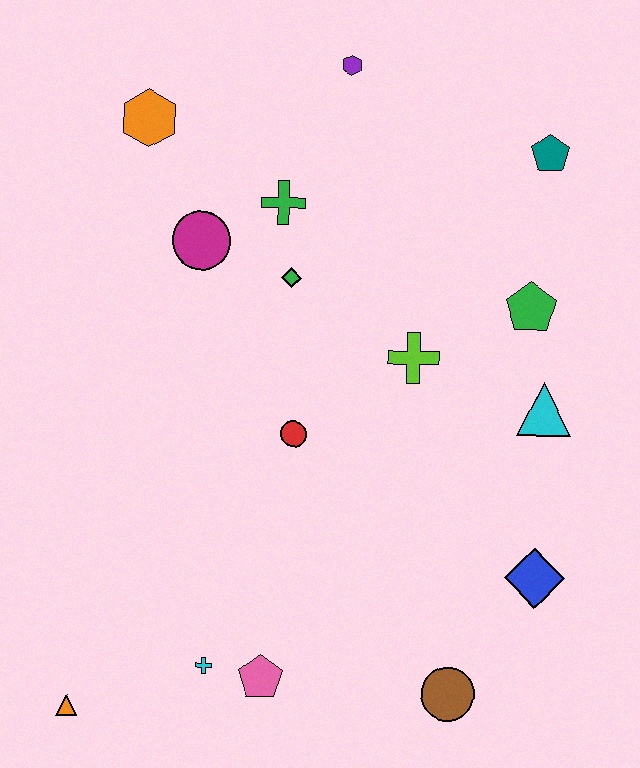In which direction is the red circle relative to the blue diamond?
The red circle is to the left of the blue diamond.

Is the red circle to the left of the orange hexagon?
No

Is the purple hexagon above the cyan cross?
Yes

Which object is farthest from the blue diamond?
The orange hexagon is farthest from the blue diamond.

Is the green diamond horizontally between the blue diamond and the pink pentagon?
Yes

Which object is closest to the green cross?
The green diamond is closest to the green cross.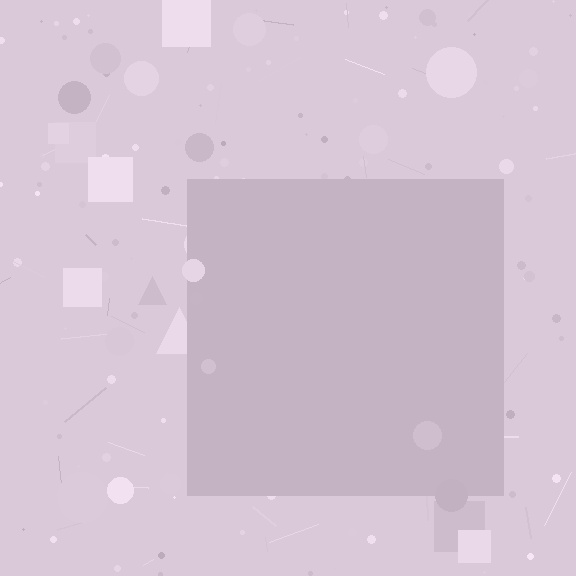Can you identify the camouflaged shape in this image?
The camouflaged shape is a square.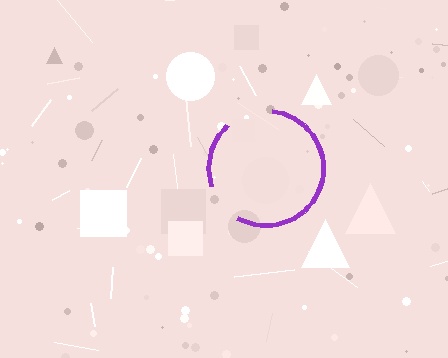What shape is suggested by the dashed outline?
The dashed outline suggests a circle.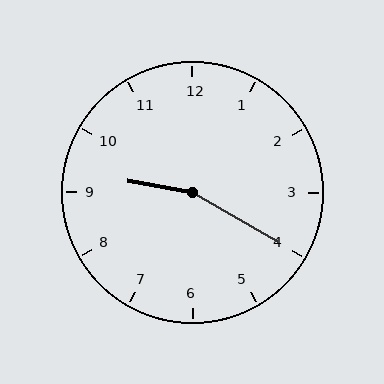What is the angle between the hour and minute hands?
Approximately 160 degrees.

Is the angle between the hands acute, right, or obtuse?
It is obtuse.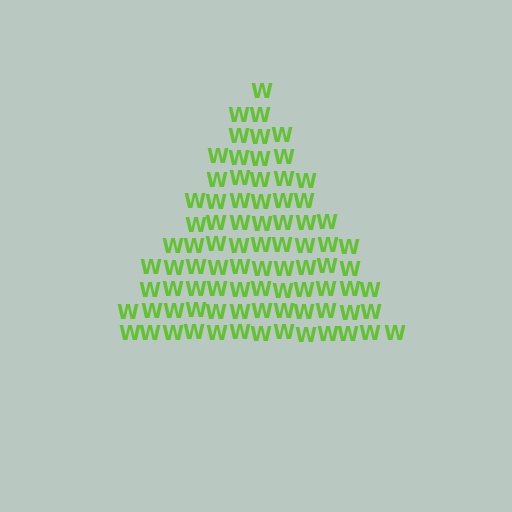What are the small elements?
The small elements are letter W's.